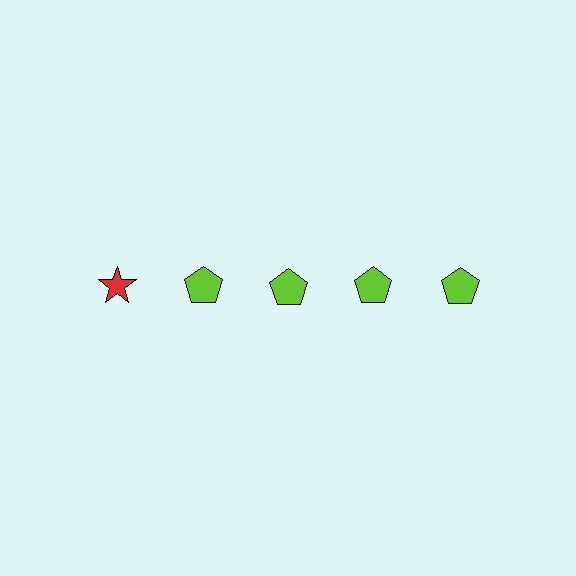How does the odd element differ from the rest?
It differs in both color (red instead of lime) and shape (star instead of pentagon).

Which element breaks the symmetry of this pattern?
The red star in the top row, leftmost column breaks the symmetry. All other shapes are lime pentagons.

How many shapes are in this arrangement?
There are 5 shapes arranged in a grid pattern.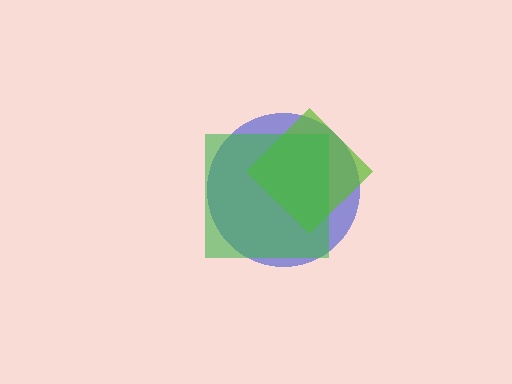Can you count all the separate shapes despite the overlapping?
Yes, there are 3 separate shapes.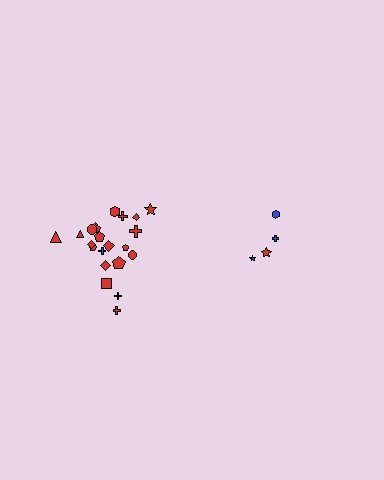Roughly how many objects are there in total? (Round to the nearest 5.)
Roughly 25 objects in total.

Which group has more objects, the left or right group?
The left group.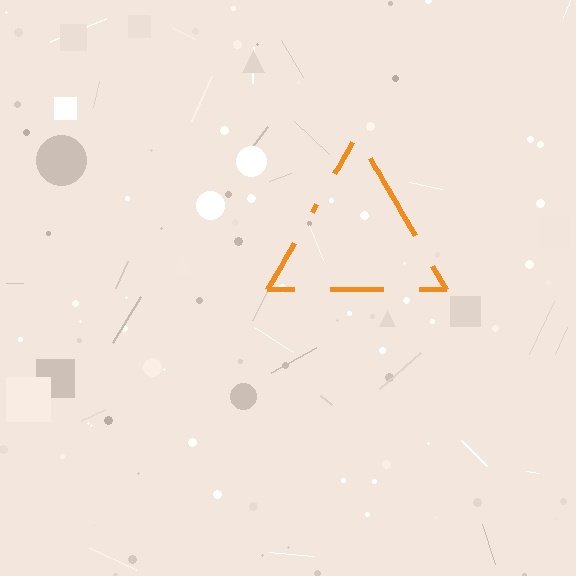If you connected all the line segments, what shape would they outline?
They would outline a triangle.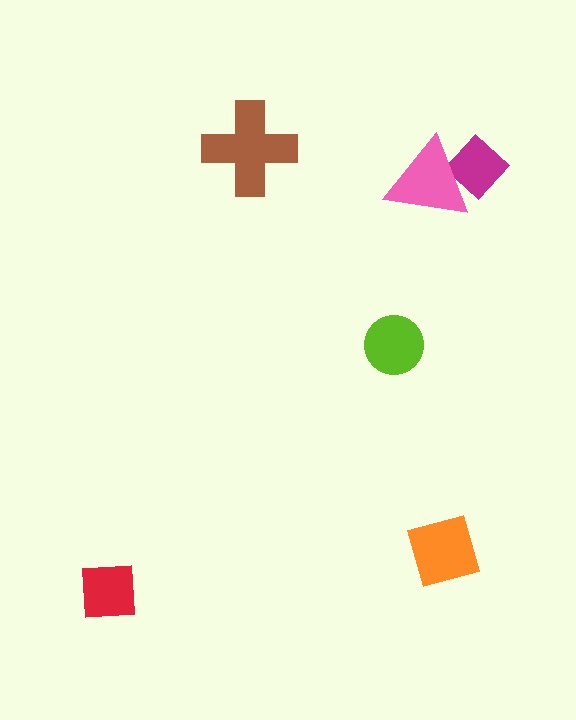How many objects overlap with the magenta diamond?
1 object overlaps with the magenta diamond.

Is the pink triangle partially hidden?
No, no other shape covers it.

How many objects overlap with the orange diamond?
0 objects overlap with the orange diamond.